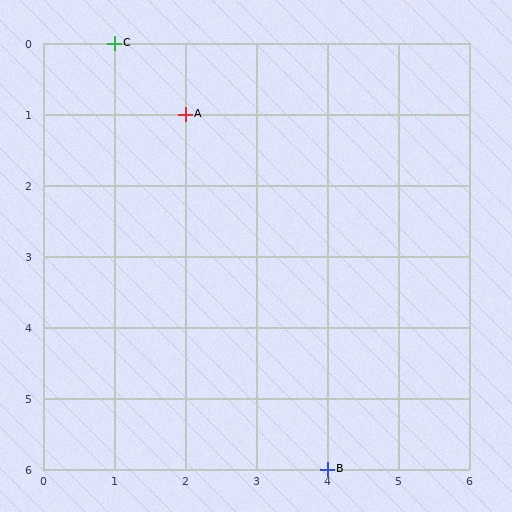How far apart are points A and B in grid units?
Points A and B are 2 columns and 5 rows apart (about 5.4 grid units diagonally).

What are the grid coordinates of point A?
Point A is at grid coordinates (2, 1).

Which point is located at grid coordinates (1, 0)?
Point C is at (1, 0).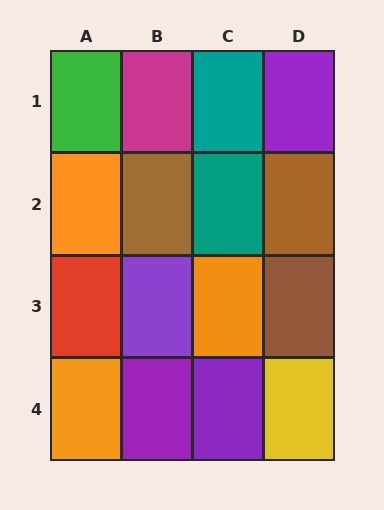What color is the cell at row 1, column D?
Purple.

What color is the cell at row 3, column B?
Purple.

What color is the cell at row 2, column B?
Brown.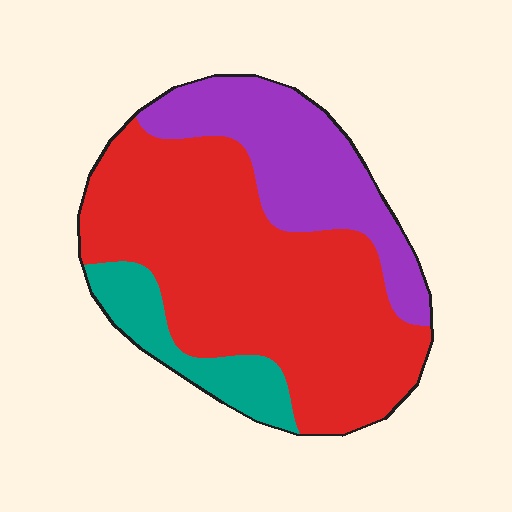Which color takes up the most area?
Red, at roughly 60%.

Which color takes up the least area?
Teal, at roughly 10%.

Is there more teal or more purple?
Purple.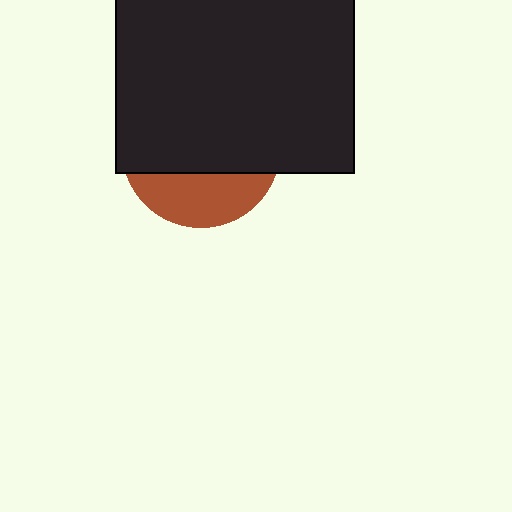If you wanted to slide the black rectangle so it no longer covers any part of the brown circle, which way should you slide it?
Slide it up — that is the most direct way to separate the two shapes.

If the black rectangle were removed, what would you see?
You would see the complete brown circle.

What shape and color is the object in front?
The object in front is a black rectangle.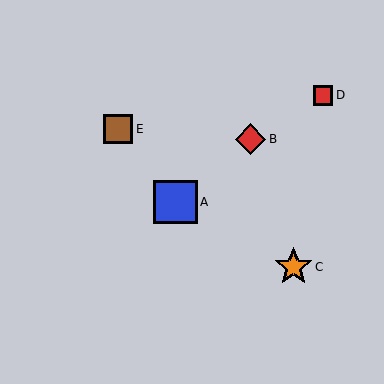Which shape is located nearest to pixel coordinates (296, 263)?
The orange star (labeled C) at (293, 267) is nearest to that location.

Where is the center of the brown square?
The center of the brown square is at (118, 129).